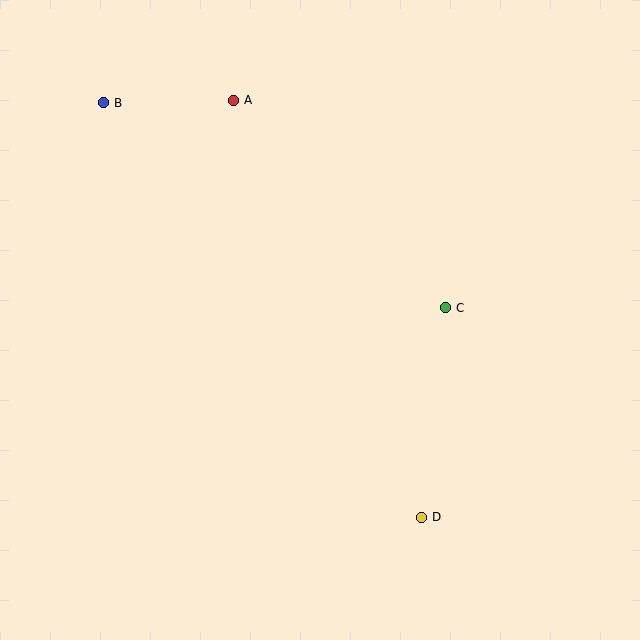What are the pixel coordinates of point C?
Point C is at (445, 308).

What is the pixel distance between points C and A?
The distance between C and A is 297 pixels.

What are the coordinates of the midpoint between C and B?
The midpoint between C and B is at (274, 205).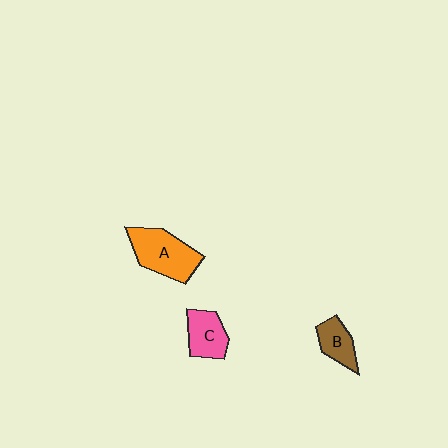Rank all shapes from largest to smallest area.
From largest to smallest: A (orange), C (pink), B (brown).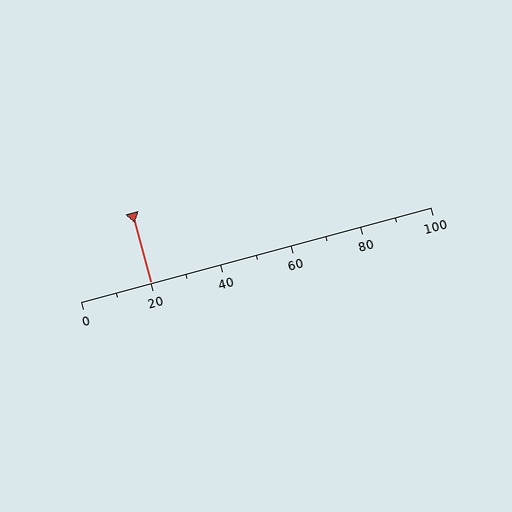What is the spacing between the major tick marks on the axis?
The major ticks are spaced 20 apart.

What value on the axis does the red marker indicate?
The marker indicates approximately 20.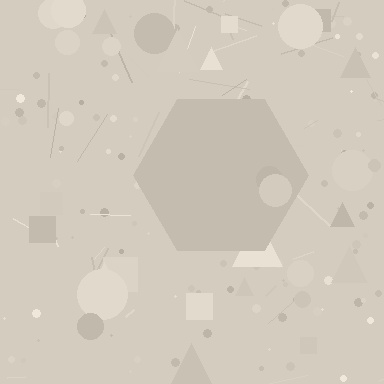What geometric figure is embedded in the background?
A hexagon is embedded in the background.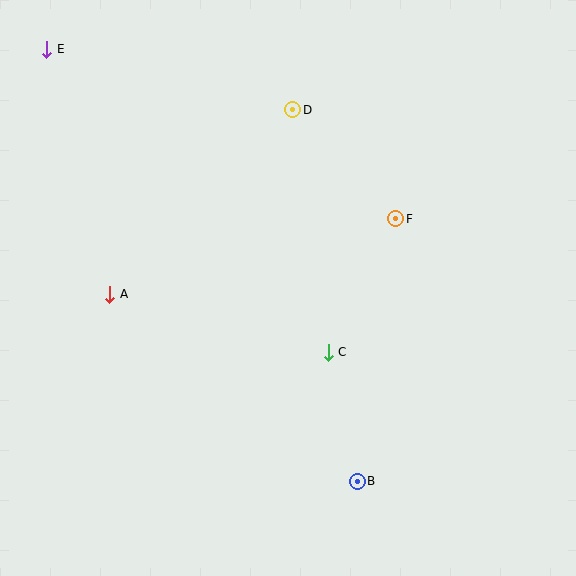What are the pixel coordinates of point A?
Point A is at (110, 294).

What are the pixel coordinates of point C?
Point C is at (328, 352).